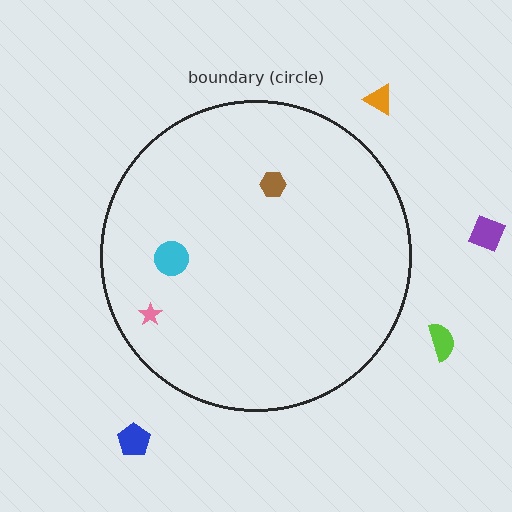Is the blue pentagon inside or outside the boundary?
Outside.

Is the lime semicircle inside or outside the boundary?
Outside.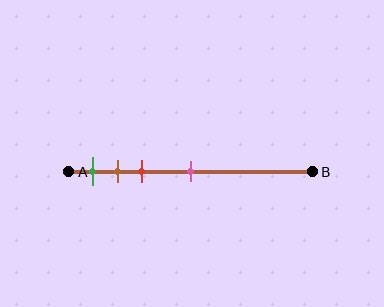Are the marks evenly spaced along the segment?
No, the marks are not evenly spaced.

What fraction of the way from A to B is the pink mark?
The pink mark is approximately 50% (0.5) of the way from A to B.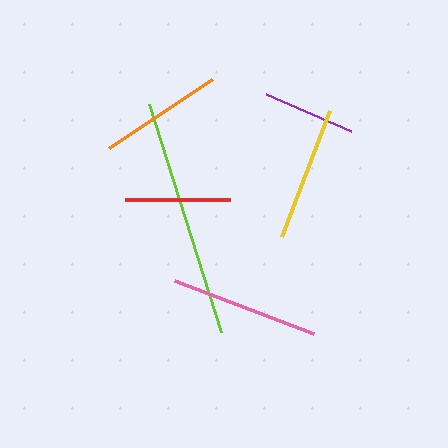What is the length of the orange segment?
The orange segment is approximately 124 pixels long.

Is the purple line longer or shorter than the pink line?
The pink line is longer than the purple line.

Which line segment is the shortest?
The purple line is the shortest at approximately 93 pixels.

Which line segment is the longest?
The lime line is the longest at approximately 239 pixels.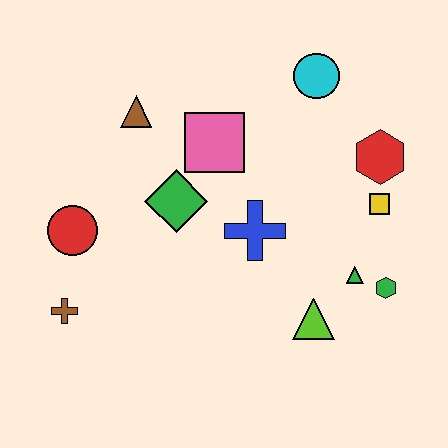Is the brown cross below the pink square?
Yes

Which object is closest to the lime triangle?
The green triangle is closest to the lime triangle.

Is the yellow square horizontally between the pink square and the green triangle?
No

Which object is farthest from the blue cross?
The brown cross is farthest from the blue cross.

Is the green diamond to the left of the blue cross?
Yes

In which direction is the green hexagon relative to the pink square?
The green hexagon is to the right of the pink square.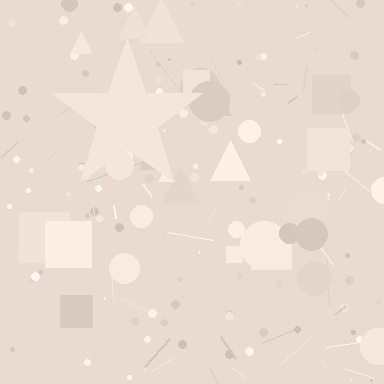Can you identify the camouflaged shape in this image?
The camouflaged shape is a star.